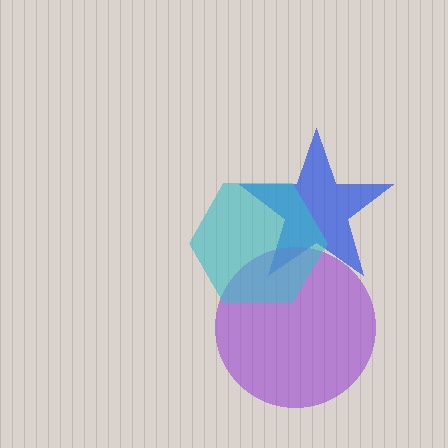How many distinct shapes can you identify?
There are 3 distinct shapes: a blue star, a purple circle, a cyan hexagon.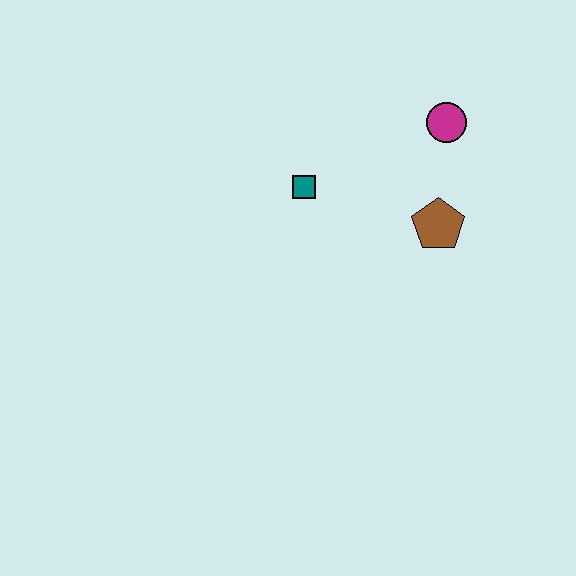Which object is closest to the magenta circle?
The brown pentagon is closest to the magenta circle.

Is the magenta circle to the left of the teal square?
No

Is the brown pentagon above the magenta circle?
No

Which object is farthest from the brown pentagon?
The teal square is farthest from the brown pentagon.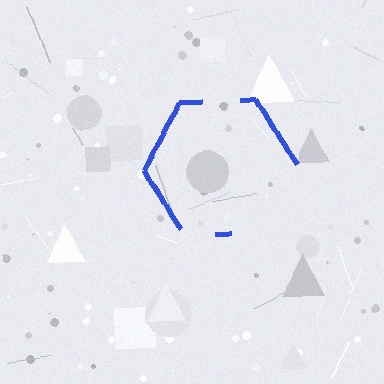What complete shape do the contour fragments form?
The contour fragments form a hexagon.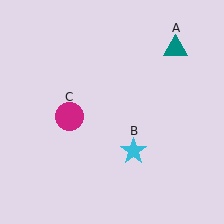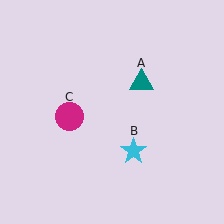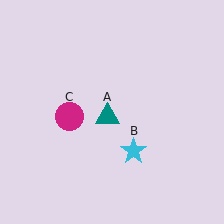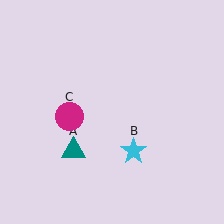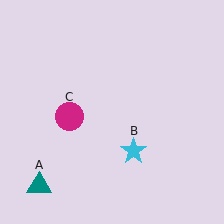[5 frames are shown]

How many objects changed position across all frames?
1 object changed position: teal triangle (object A).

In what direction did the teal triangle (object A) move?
The teal triangle (object A) moved down and to the left.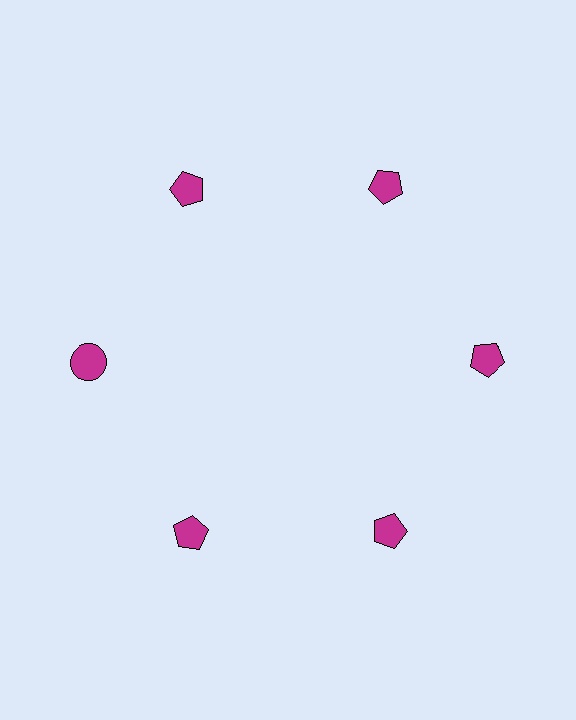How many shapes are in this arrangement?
There are 6 shapes arranged in a ring pattern.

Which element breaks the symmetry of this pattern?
The magenta circle at roughly the 9 o'clock position breaks the symmetry. All other shapes are magenta pentagons.